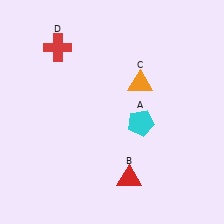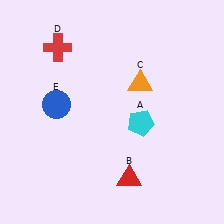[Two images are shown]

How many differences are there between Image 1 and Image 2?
There is 1 difference between the two images.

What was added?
A blue circle (E) was added in Image 2.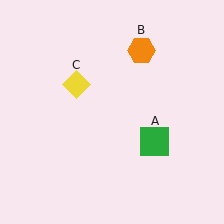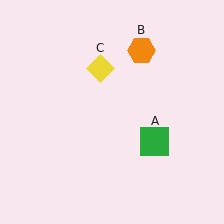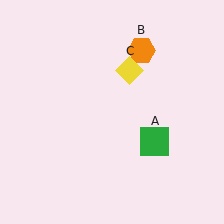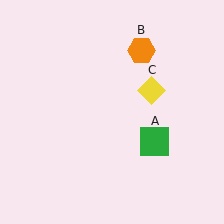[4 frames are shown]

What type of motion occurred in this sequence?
The yellow diamond (object C) rotated clockwise around the center of the scene.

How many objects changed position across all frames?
1 object changed position: yellow diamond (object C).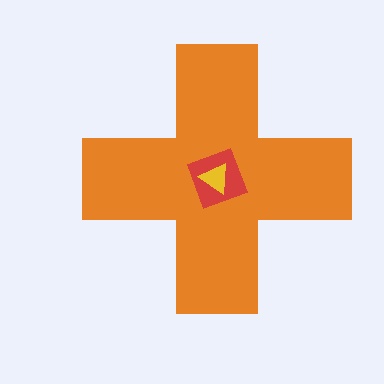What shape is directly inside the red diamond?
The yellow triangle.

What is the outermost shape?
The orange cross.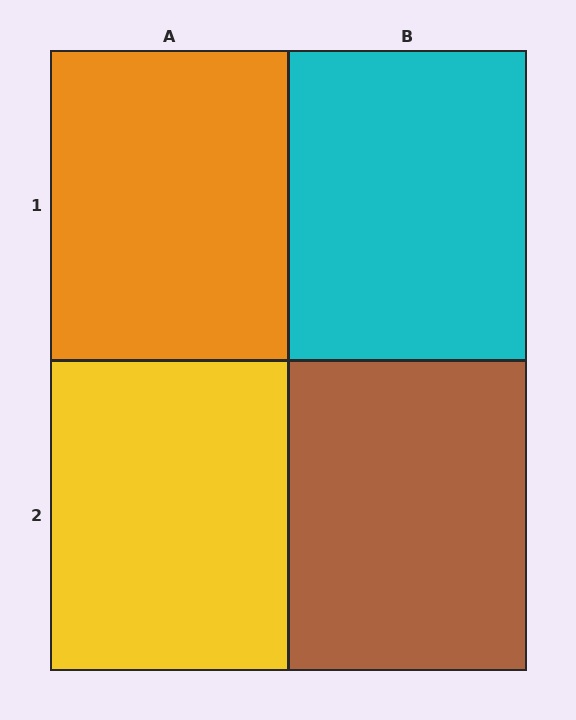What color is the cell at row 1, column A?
Orange.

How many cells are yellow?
1 cell is yellow.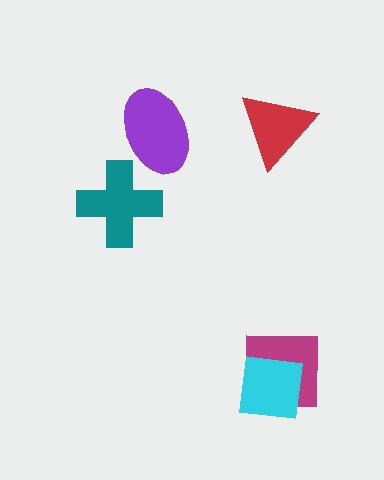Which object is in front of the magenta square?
The cyan square is in front of the magenta square.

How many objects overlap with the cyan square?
1 object overlaps with the cyan square.